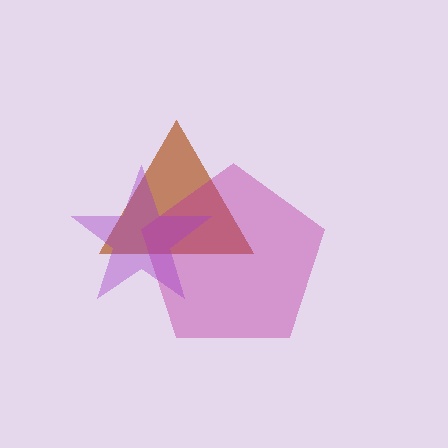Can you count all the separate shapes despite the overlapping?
Yes, there are 3 separate shapes.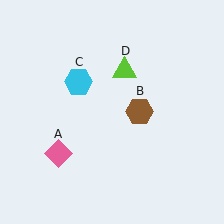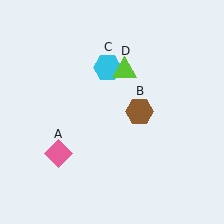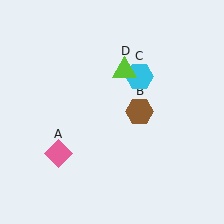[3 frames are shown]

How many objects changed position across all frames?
1 object changed position: cyan hexagon (object C).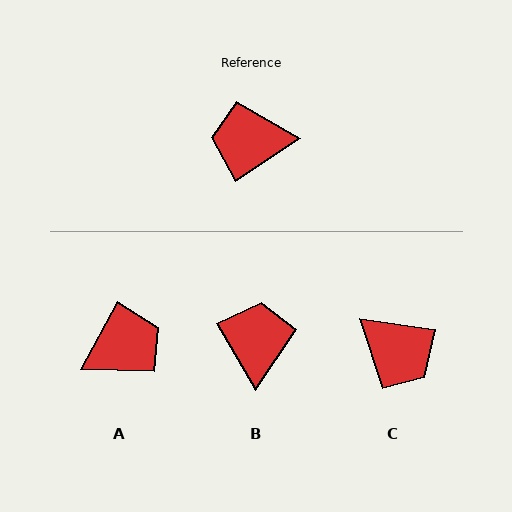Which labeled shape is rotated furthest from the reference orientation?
A, about 151 degrees away.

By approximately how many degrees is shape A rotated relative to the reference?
Approximately 151 degrees clockwise.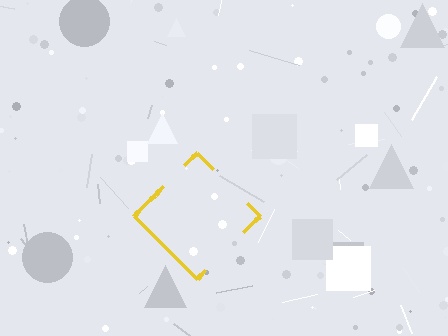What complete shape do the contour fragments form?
The contour fragments form a diamond.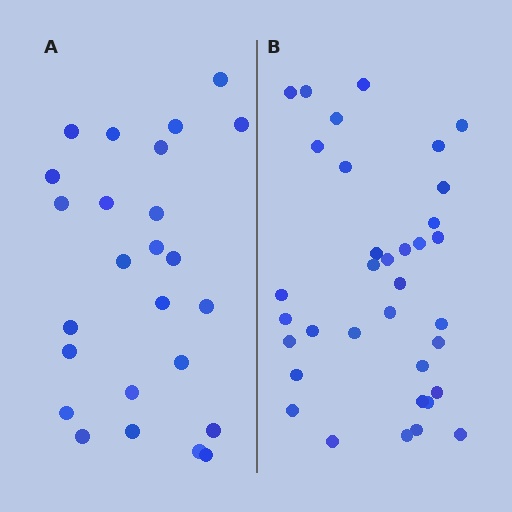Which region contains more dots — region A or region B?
Region B (the right region) has more dots.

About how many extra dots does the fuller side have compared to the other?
Region B has roughly 10 or so more dots than region A.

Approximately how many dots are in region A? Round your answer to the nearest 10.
About 20 dots. (The exact count is 25, which rounds to 20.)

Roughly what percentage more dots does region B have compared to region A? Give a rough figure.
About 40% more.